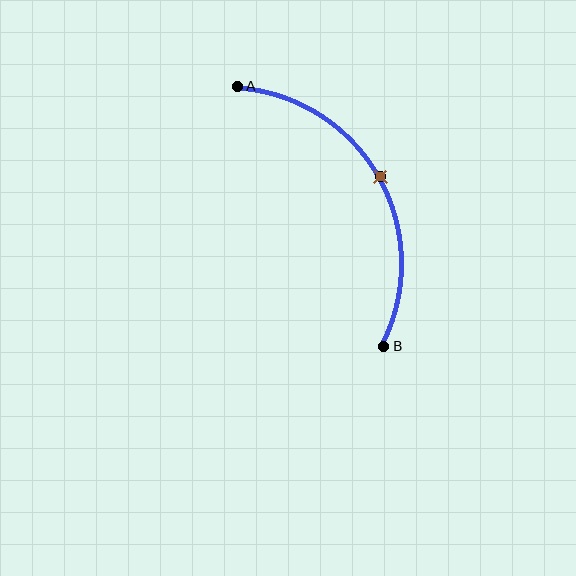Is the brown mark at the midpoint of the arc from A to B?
Yes. The brown mark lies on the arc at equal arc-length from both A and B — it is the arc midpoint.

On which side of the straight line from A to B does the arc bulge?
The arc bulges to the right of the straight line connecting A and B.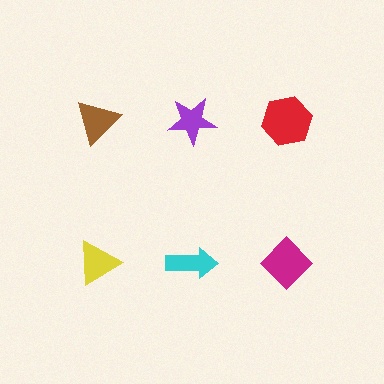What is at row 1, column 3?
A red hexagon.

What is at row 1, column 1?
A brown triangle.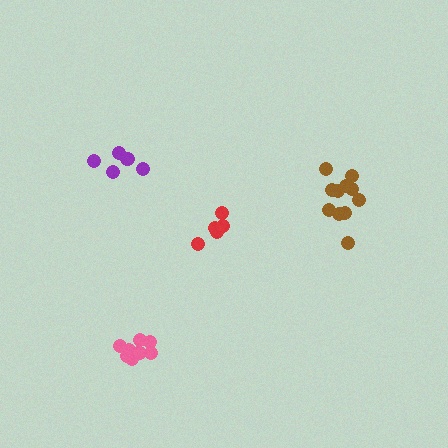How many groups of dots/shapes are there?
There are 4 groups.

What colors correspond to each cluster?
The clusters are colored: brown, red, purple, pink.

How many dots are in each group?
Group 1: 11 dots, Group 2: 5 dots, Group 3: 6 dots, Group 4: 9 dots (31 total).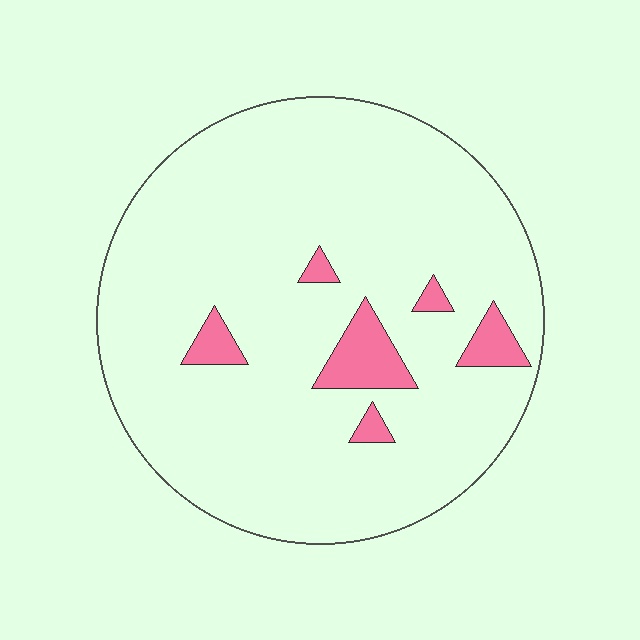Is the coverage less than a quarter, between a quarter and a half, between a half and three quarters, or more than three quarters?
Less than a quarter.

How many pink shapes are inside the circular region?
6.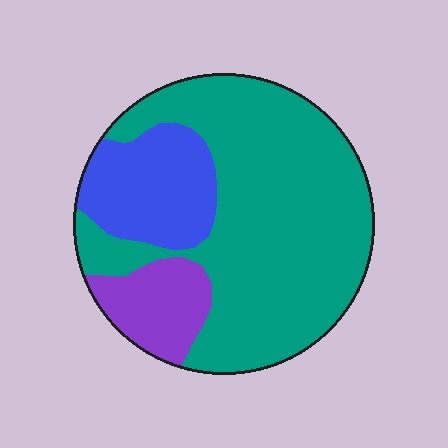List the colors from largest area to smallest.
From largest to smallest: teal, blue, purple.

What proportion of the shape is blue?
Blue covers roughly 20% of the shape.